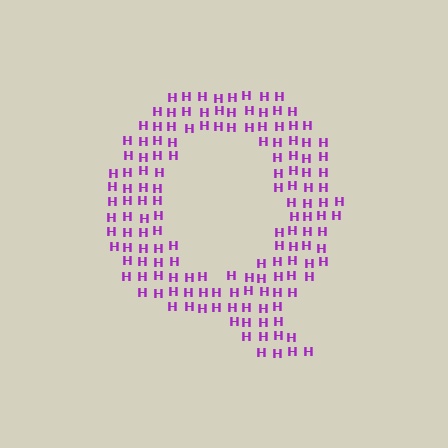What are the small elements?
The small elements are letter H's.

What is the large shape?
The large shape is the letter Q.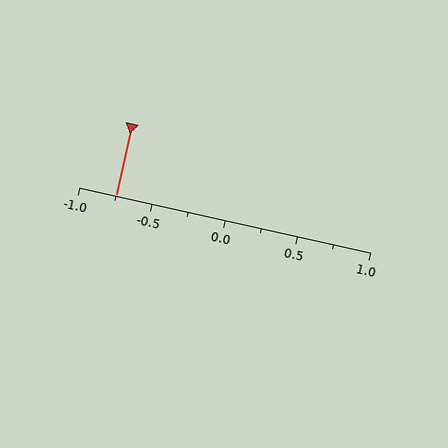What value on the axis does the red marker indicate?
The marker indicates approximately -0.75.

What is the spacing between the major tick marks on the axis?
The major ticks are spaced 0.5 apart.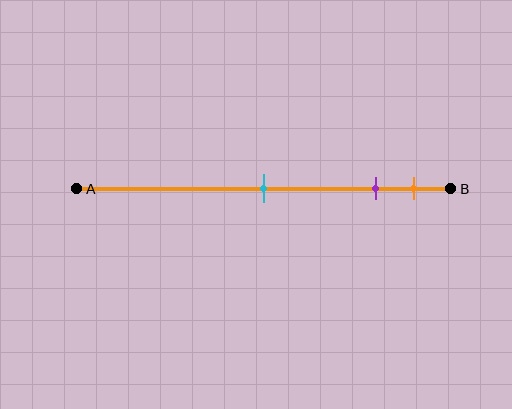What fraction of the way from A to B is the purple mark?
The purple mark is approximately 80% (0.8) of the way from A to B.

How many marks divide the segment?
There are 3 marks dividing the segment.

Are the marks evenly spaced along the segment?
No, the marks are not evenly spaced.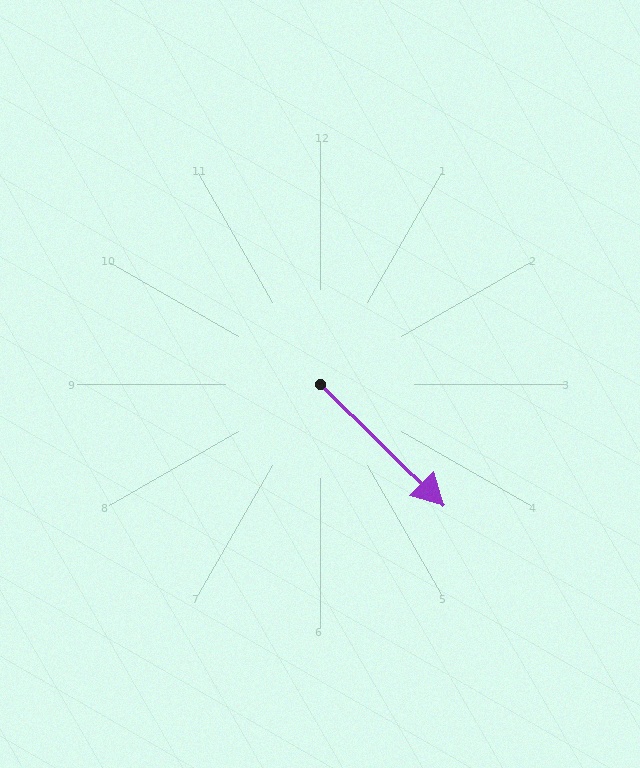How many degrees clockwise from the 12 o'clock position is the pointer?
Approximately 135 degrees.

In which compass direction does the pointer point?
Southeast.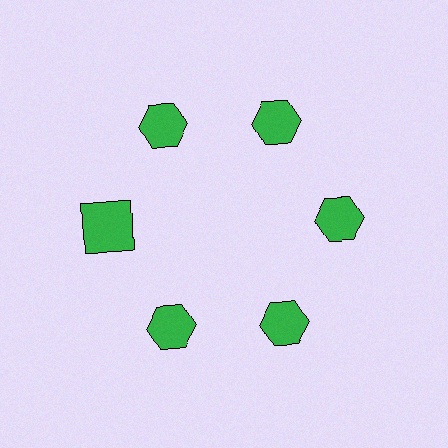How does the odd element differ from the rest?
It has a different shape: square instead of hexagon.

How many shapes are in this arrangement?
There are 6 shapes arranged in a ring pattern.